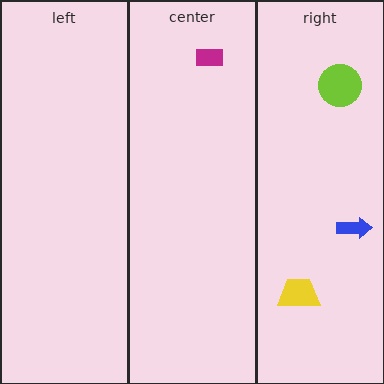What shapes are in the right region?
The lime circle, the yellow trapezoid, the blue arrow.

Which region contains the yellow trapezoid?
The right region.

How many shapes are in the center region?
1.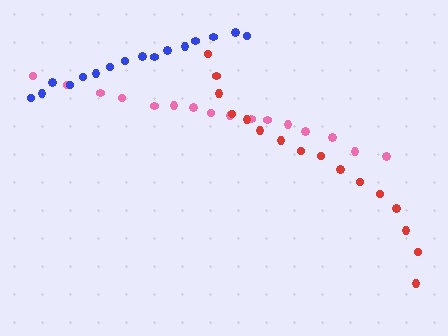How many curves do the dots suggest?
There are 3 distinct paths.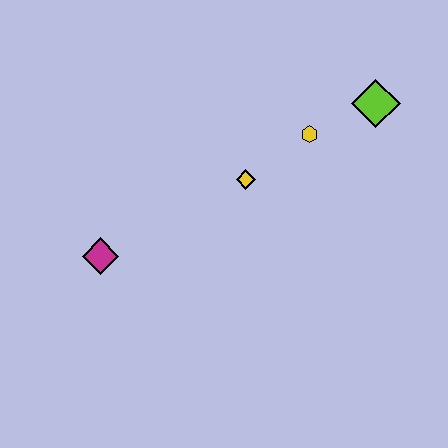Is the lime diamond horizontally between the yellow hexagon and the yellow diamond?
No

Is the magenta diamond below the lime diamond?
Yes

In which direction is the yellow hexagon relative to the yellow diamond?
The yellow hexagon is to the right of the yellow diamond.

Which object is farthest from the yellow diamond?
The magenta diamond is farthest from the yellow diamond.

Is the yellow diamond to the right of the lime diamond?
No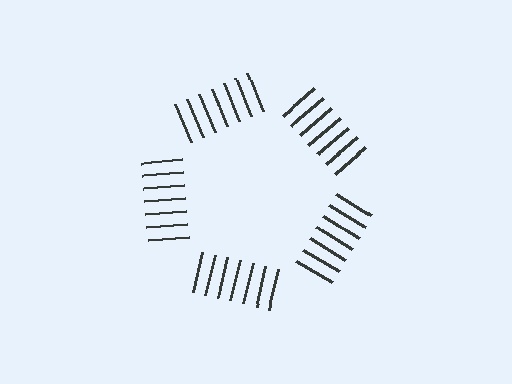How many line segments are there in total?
35 — 7 along each of the 5 edges.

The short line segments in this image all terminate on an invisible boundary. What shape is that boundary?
An illusory pentagon — the line segments terminate on its edges but no continuous stroke is drawn.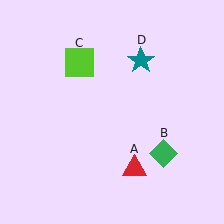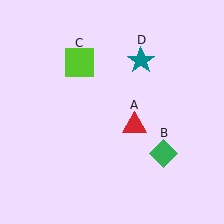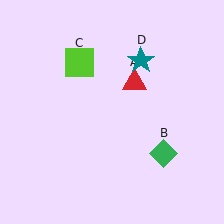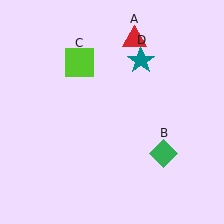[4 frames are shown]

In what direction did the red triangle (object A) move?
The red triangle (object A) moved up.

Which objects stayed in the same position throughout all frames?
Green diamond (object B) and lime square (object C) and teal star (object D) remained stationary.